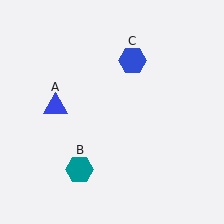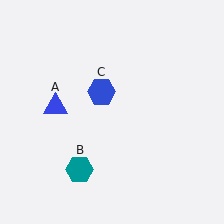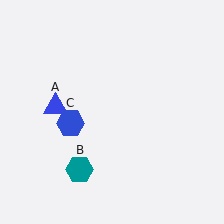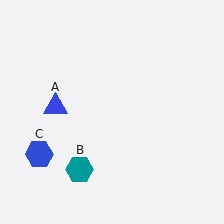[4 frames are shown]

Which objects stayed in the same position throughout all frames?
Blue triangle (object A) and teal hexagon (object B) remained stationary.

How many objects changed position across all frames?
1 object changed position: blue hexagon (object C).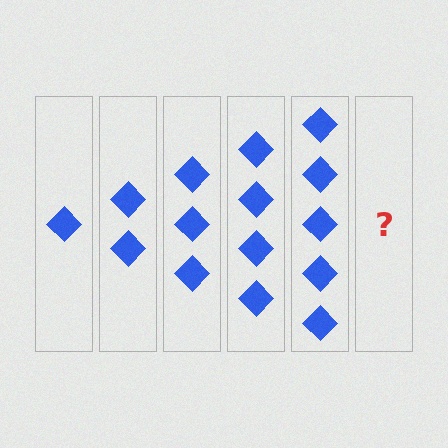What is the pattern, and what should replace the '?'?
The pattern is that each step adds one more diamond. The '?' should be 6 diamonds.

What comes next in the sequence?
The next element should be 6 diamonds.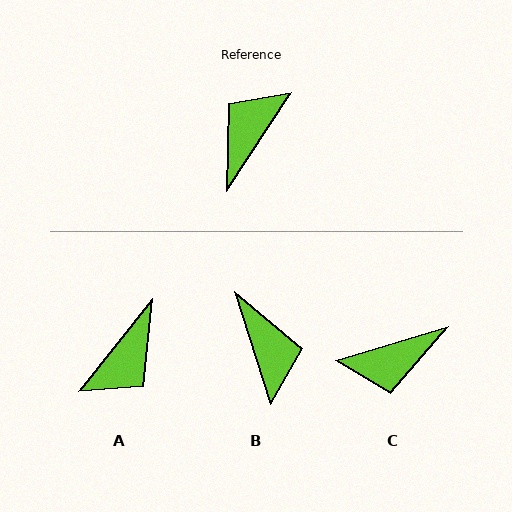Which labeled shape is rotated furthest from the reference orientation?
A, about 175 degrees away.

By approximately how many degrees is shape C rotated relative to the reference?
Approximately 140 degrees counter-clockwise.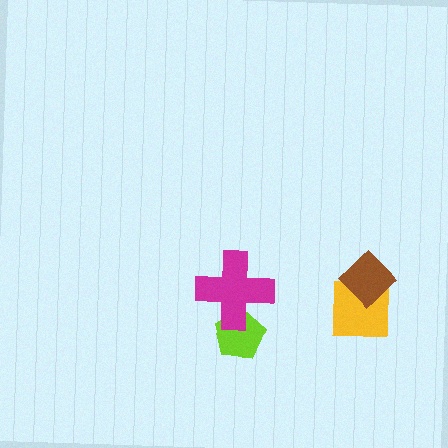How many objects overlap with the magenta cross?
1 object overlaps with the magenta cross.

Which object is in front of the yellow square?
The brown diamond is in front of the yellow square.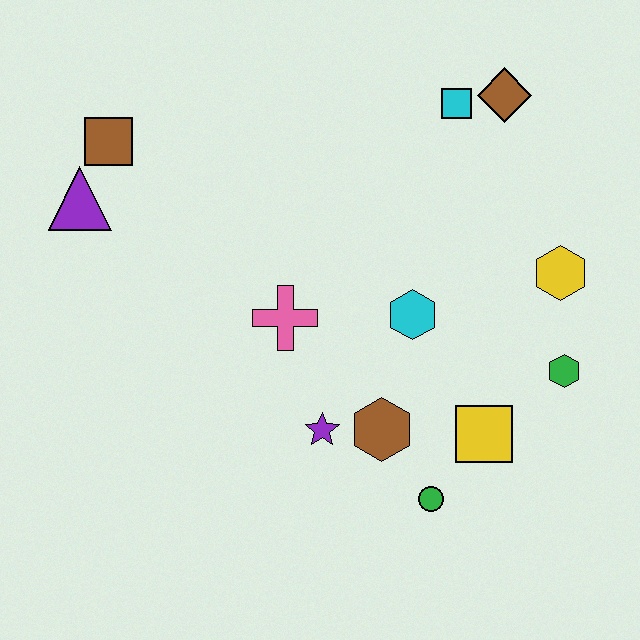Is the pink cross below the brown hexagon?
No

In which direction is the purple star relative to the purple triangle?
The purple star is to the right of the purple triangle.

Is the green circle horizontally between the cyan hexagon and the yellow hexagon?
Yes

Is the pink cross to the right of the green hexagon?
No